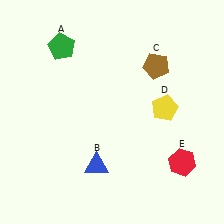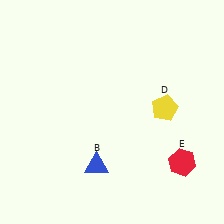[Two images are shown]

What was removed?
The brown pentagon (C), the green pentagon (A) were removed in Image 2.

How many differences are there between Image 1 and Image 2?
There are 2 differences between the two images.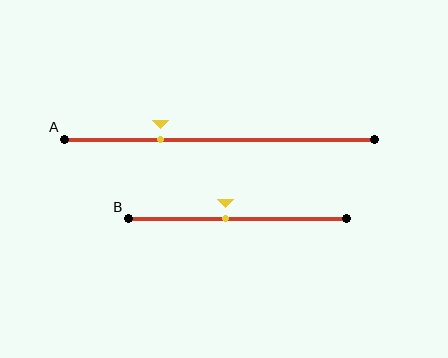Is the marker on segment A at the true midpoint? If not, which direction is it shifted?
No, the marker on segment A is shifted to the left by about 19% of the segment length.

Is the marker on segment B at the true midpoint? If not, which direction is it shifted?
No, the marker on segment B is shifted to the left by about 5% of the segment length.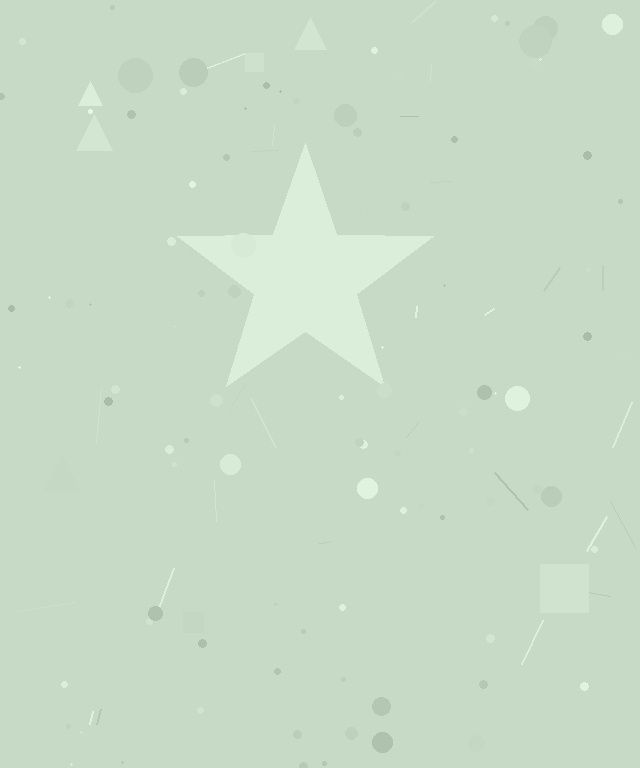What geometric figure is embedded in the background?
A star is embedded in the background.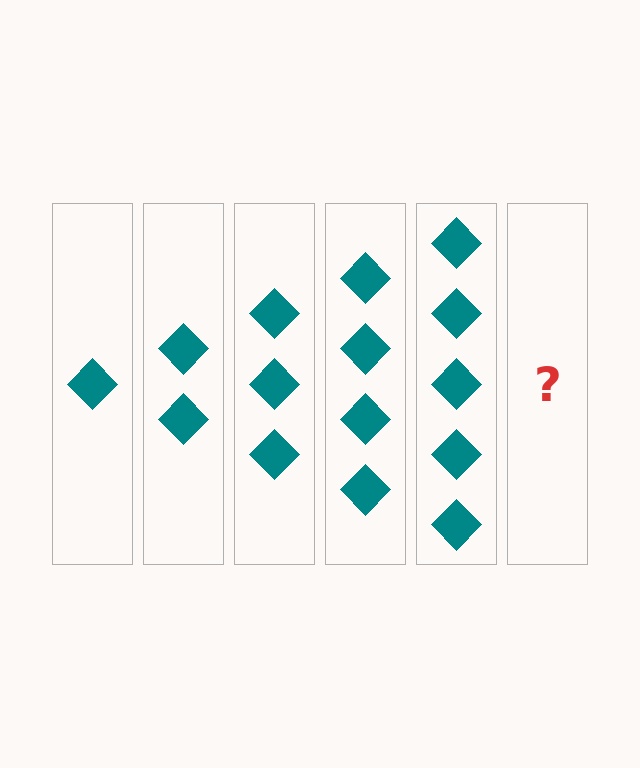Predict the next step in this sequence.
The next step is 6 diamonds.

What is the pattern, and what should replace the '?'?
The pattern is that each step adds one more diamond. The '?' should be 6 diamonds.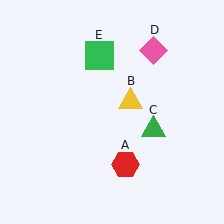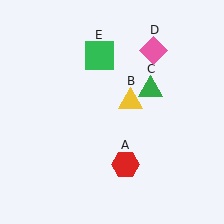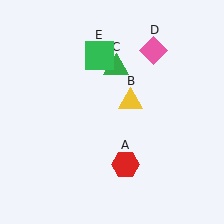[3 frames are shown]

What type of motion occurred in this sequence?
The green triangle (object C) rotated counterclockwise around the center of the scene.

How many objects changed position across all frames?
1 object changed position: green triangle (object C).